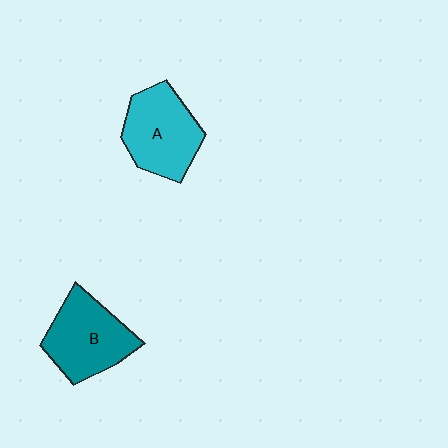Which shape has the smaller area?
Shape B (teal).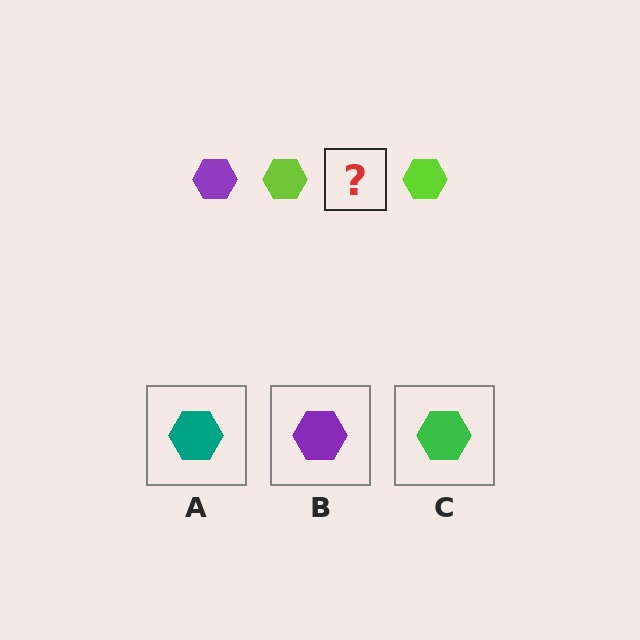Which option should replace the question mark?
Option B.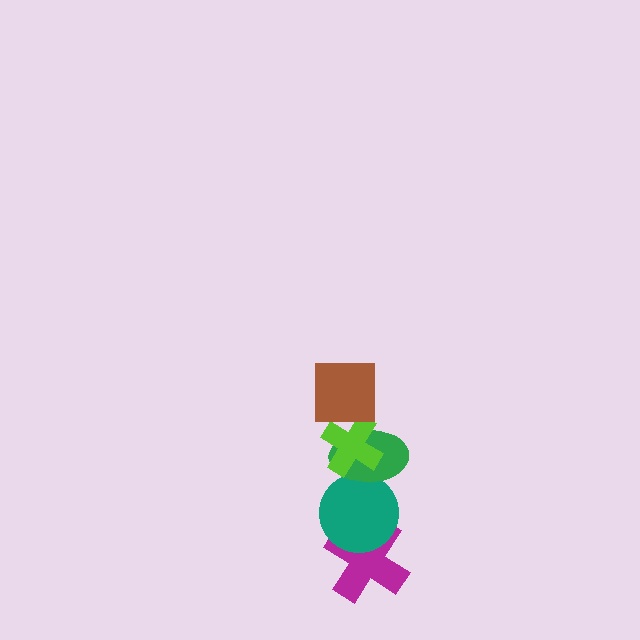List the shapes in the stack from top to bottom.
From top to bottom: the brown square, the lime cross, the green ellipse, the teal circle, the magenta cross.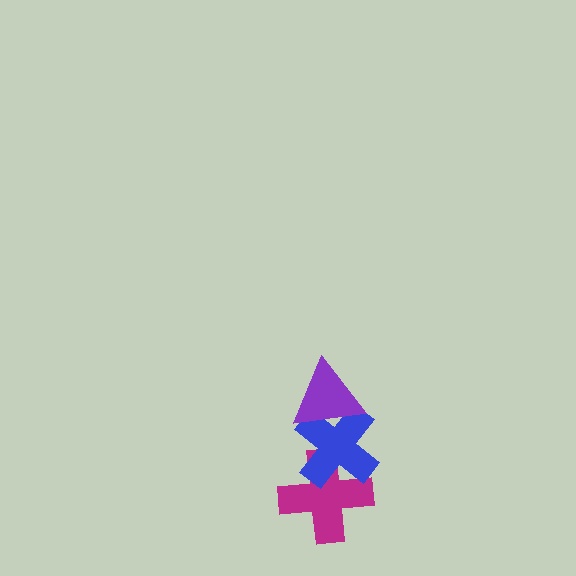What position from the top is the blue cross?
The blue cross is 2nd from the top.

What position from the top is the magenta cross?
The magenta cross is 3rd from the top.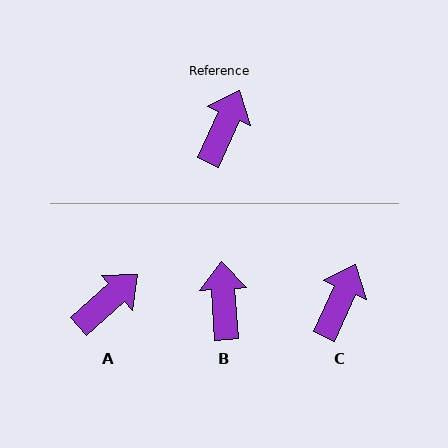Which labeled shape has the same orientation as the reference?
C.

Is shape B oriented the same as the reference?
No, it is off by about 28 degrees.